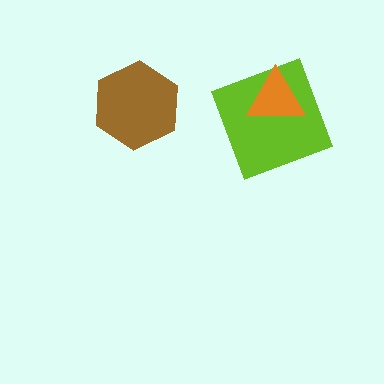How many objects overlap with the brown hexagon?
0 objects overlap with the brown hexagon.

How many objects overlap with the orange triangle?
1 object overlaps with the orange triangle.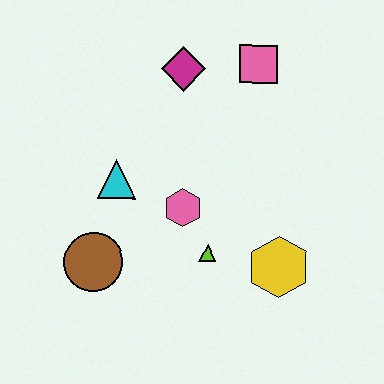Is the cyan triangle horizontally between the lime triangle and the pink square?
No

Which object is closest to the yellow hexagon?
The lime triangle is closest to the yellow hexagon.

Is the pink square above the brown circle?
Yes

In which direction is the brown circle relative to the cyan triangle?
The brown circle is below the cyan triangle.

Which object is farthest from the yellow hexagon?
The magenta diamond is farthest from the yellow hexagon.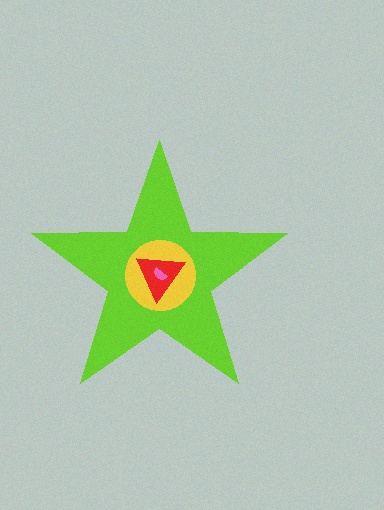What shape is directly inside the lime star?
The yellow circle.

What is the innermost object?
The pink semicircle.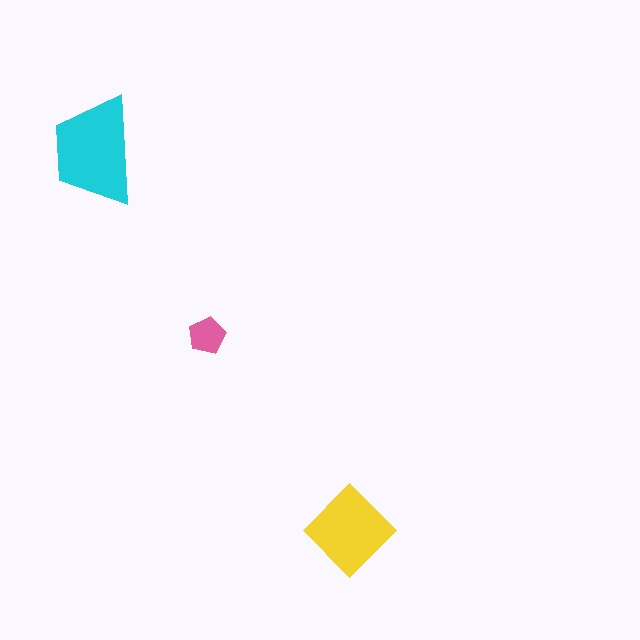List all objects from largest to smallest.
The cyan trapezoid, the yellow diamond, the pink pentagon.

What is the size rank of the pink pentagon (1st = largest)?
3rd.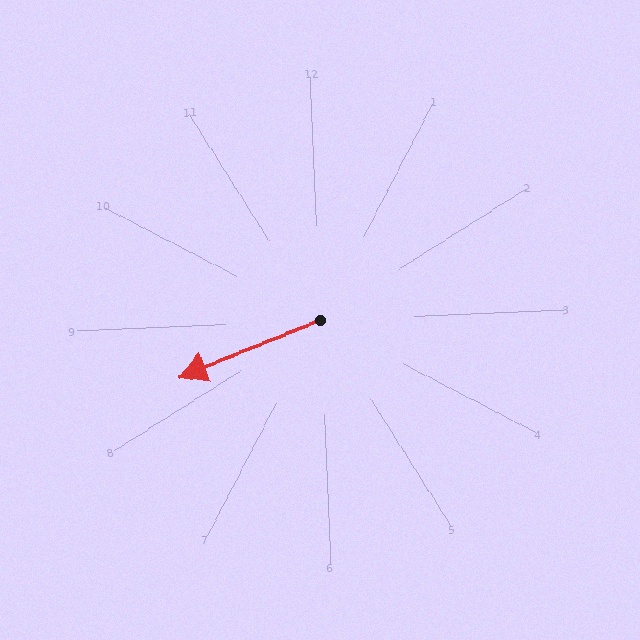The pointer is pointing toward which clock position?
Roughly 8 o'clock.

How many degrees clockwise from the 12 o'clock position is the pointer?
Approximately 250 degrees.